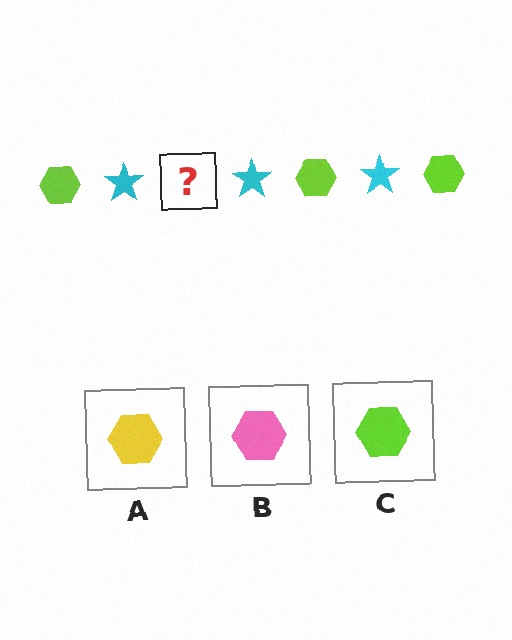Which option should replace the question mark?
Option C.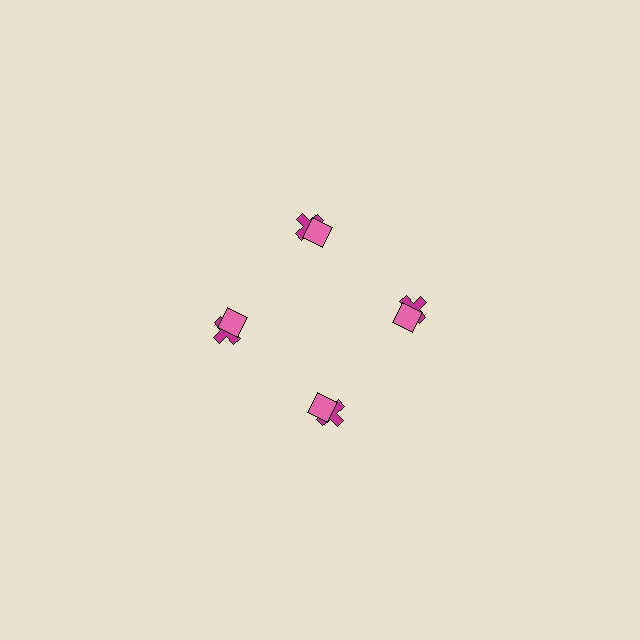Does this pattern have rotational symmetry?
Yes, this pattern has 4-fold rotational symmetry. It looks the same after rotating 90 degrees around the center.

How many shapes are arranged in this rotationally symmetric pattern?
There are 8 shapes, arranged in 4 groups of 2.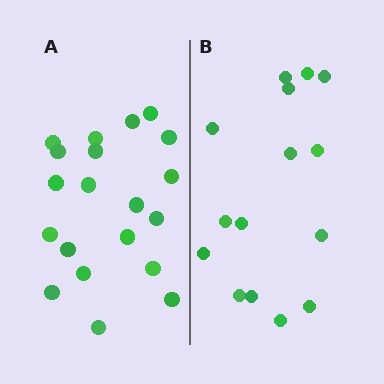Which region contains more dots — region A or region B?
Region A (the left region) has more dots.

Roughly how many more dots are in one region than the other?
Region A has about 5 more dots than region B.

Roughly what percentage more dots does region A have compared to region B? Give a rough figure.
About 35% more.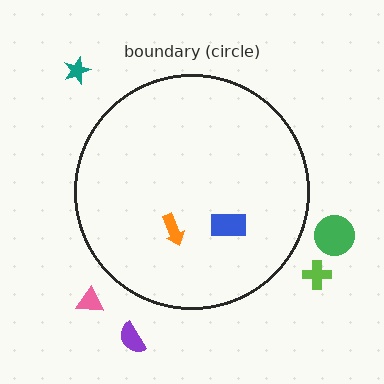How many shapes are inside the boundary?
2 inside, 5 outside.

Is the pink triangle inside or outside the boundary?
Outside.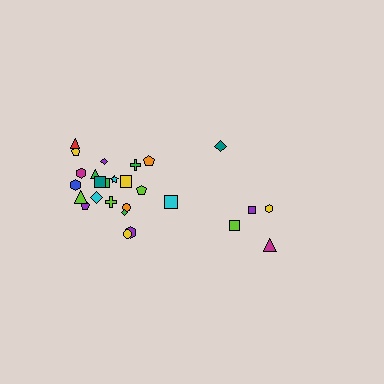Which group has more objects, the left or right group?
The left group.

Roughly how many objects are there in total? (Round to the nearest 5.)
Roughly 25 objects in total.